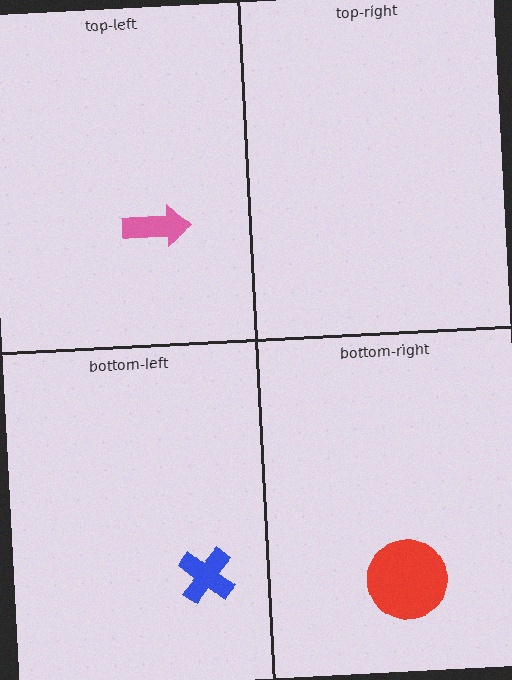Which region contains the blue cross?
The bottom-left region.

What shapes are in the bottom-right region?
The red circle.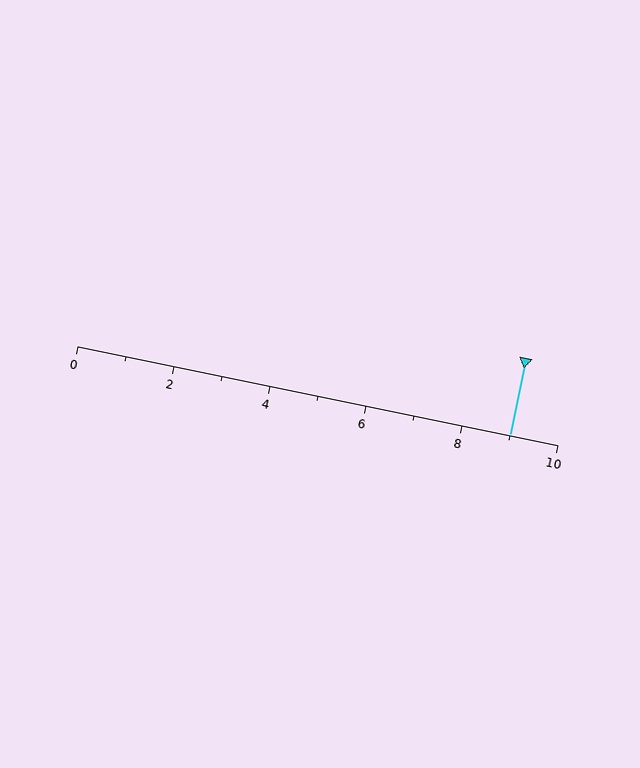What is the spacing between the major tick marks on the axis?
The major ticks are spaced 2 apart.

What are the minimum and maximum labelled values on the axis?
The axis runs from 0 to 10.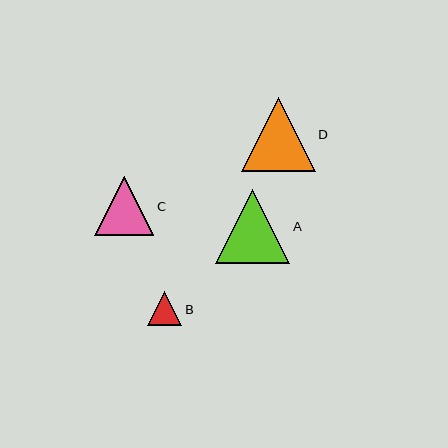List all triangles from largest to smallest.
From largest to smallest: D, A, C, B.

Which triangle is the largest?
Triangle D is the largest with a size of approximately 74 pixels.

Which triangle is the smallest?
Triangle B is the smallest with a size of approximately 34 pixels.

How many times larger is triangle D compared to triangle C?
Triangle D is approximately 1.2 times the size of triangle C.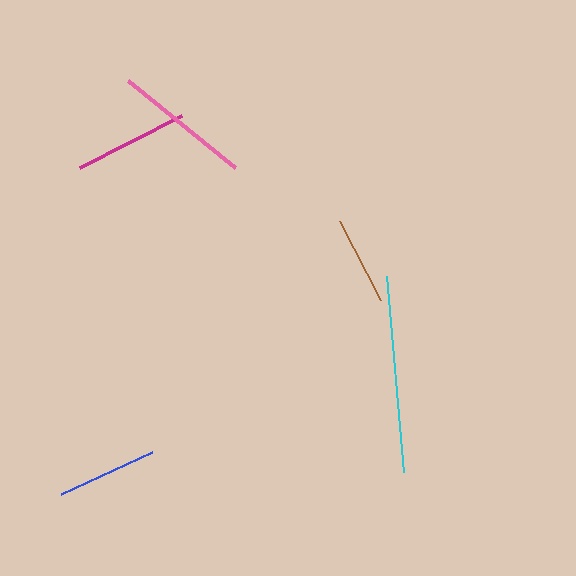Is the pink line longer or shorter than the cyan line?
The cyan line is longer than the pink line.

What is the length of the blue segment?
The blue segment is approximately 100 pixels long.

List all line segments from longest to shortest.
From longest to shortest: cyan, pink, magenta, blue, brown.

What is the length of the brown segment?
The brown segment is approximately 88 pixels long.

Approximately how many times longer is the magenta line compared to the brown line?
The magenta line is approximately 1.3 times the length of the brown line.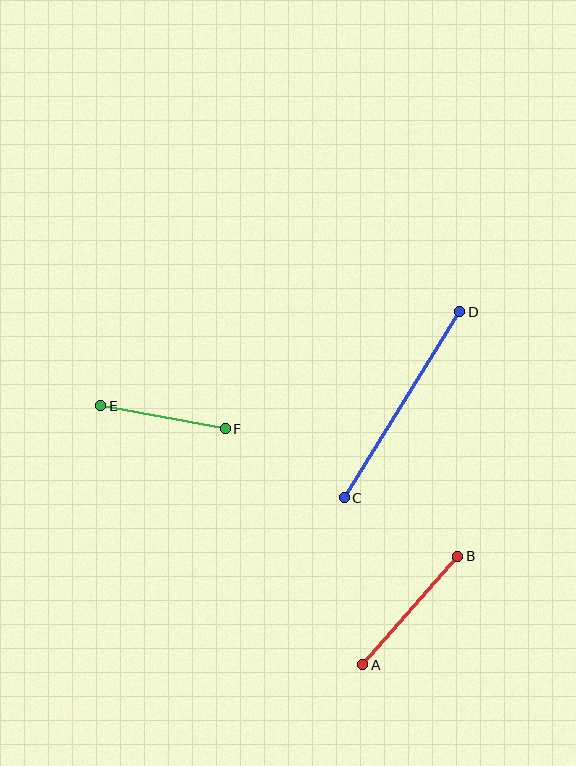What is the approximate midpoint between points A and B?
The midpoint is at approximately (410, 611) pixels.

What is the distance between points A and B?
The distance is approximately 144 pixels.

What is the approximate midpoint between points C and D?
The midpoint is at approximately (402, 405) pixels.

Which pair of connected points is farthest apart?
Points C and D are farthest apart.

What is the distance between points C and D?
The distance is approximately 219 pixels.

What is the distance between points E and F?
The distance is approximately 127 pixels.